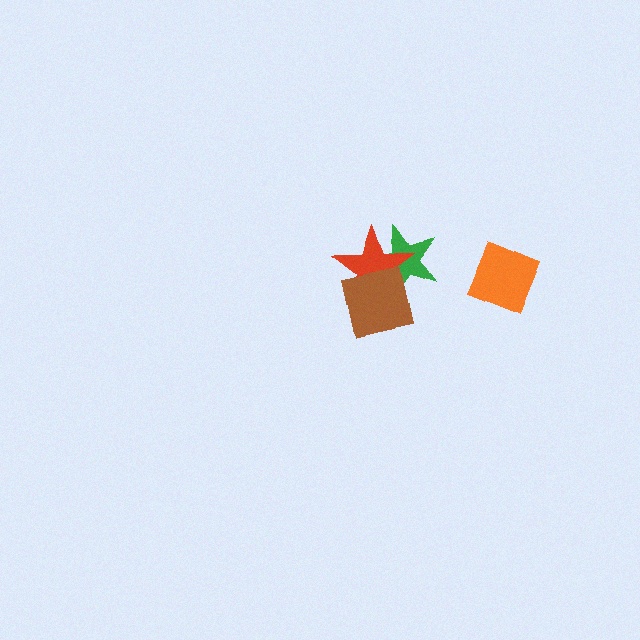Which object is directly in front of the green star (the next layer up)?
The red star is directly in front of the green star.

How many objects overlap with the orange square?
0 objects overlap with the orange square.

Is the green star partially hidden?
Yes, it is partially covered by another shape.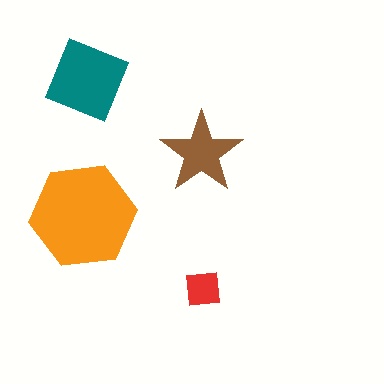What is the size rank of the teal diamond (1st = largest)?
2nd.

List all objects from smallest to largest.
The red square, the brown star, the teal diamond, the orange hexagon.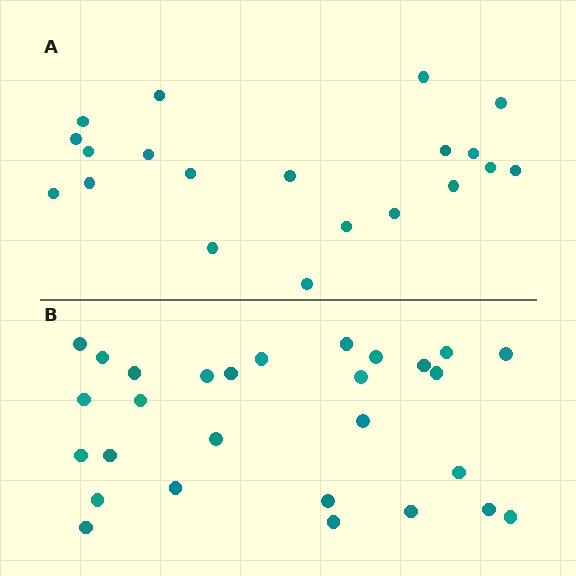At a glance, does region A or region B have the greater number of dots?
Region B (the bottom region) has more dots.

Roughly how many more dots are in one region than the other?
Region B has roughly 8 or so more dots than region A.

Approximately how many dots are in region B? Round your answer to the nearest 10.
About 30 dots. (The exact count is 28, which rounds to 30.)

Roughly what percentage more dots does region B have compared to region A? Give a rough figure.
About 40% more.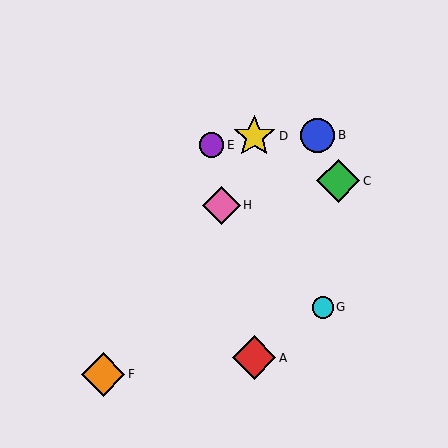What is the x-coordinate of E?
Object E is at x≈212.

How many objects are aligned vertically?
2 objects (A, D) are aligned vertically.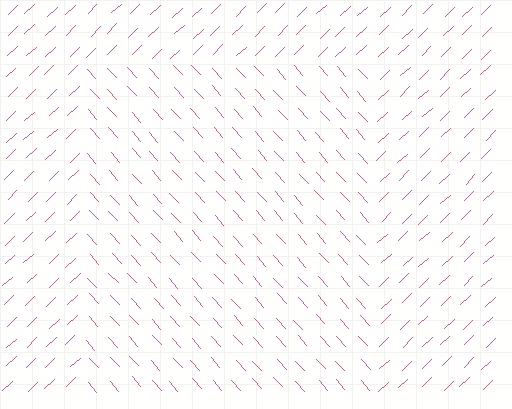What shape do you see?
I see a rectangle.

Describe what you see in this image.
The image is filled with small pink line segments. A rectangle region in the image has lines oriented differently from the surrounding lines, creating a visible texture boundary.